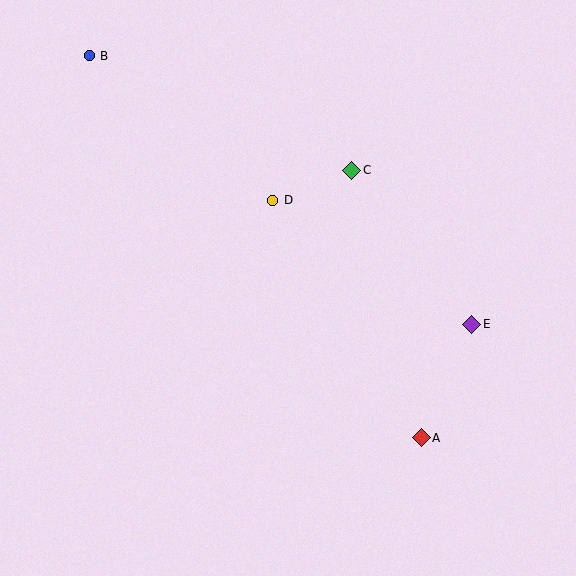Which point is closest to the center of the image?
Point D at (273, 200) is closest to the center.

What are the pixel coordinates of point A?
Point A is at (421, 438).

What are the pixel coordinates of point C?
Point C is at (352, 170).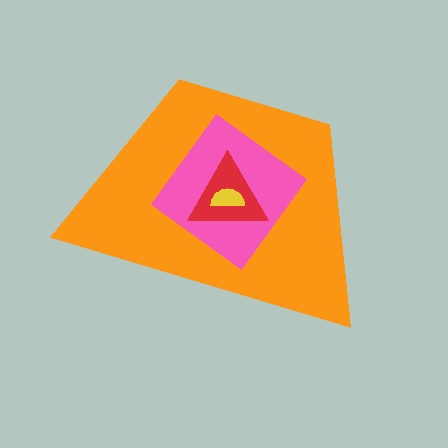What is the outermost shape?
The orange trapezoid.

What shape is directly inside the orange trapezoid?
The pink diamond.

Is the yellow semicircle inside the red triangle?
Yes.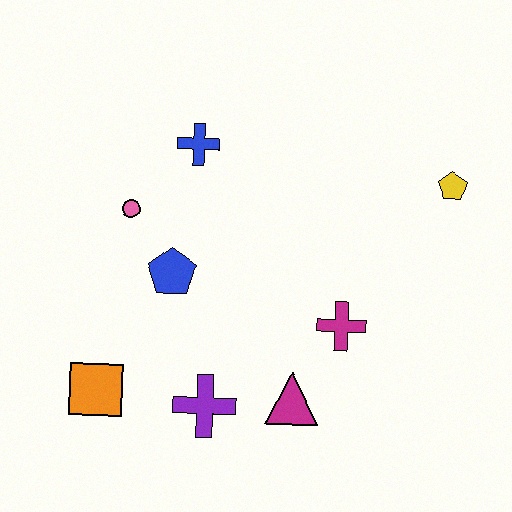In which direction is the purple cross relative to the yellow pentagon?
The purple cross is to the left of the yellow pentagon.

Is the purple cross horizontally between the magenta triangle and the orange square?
Yes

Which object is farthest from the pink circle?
The yellow pentagon is farthest from the pink circle.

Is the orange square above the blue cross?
No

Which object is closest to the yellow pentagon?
The magenta cross is closest to the yellow pentagon.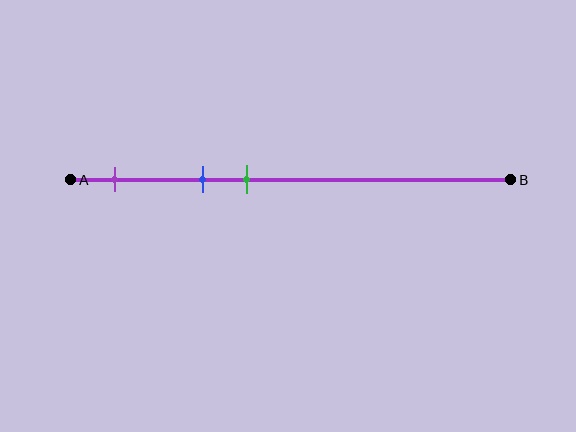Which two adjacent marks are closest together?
The blue and green marks are the closest adjacent pair.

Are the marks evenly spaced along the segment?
Yes, the marks are approximately evenly spaced.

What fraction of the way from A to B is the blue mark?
The blue mark is approximately 30% (0.3) of the way from A to B.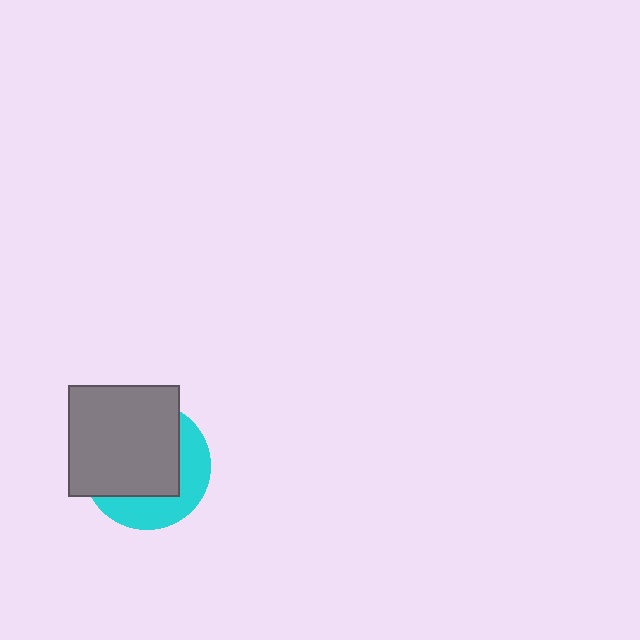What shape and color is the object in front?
The object in front is a gray square.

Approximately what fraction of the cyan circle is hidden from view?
Roughly 63% of the cyan circle is hidden behind the gray square.